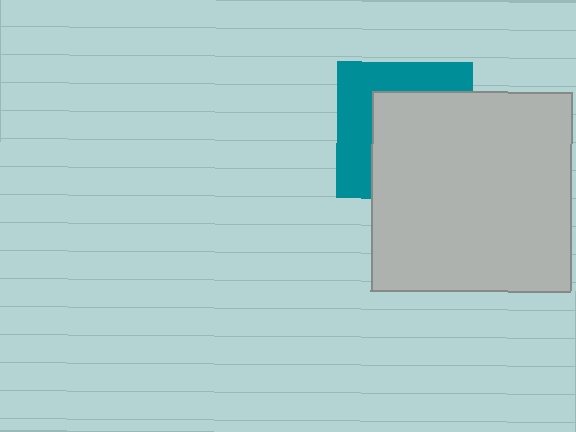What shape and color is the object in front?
The object in front is a light gray square.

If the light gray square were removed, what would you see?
You would see the complete teal square.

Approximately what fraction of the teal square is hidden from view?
Roughly 58% of the teal square is hidden behind the light gray square.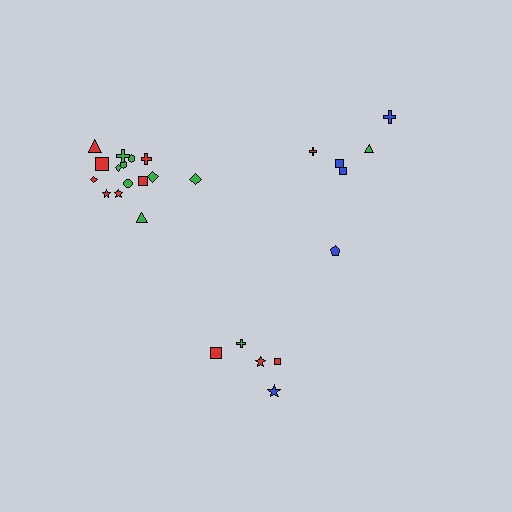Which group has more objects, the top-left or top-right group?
The top-left group.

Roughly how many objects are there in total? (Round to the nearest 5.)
Roughly 25 objects in total.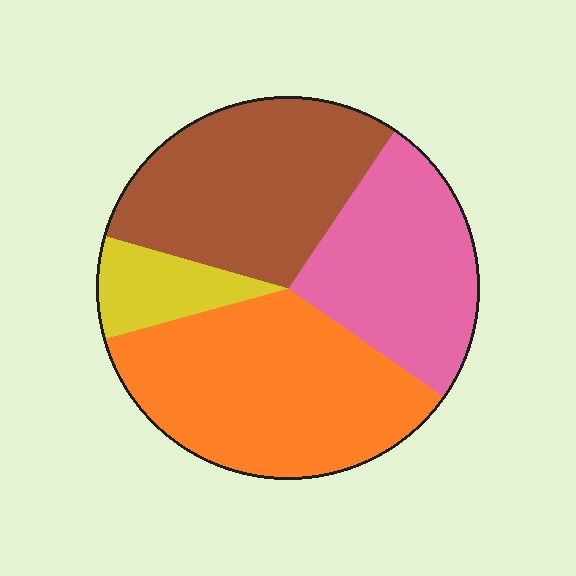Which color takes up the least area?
Yellow, at roughly 10%.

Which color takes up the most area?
Orange, at roughly 35%.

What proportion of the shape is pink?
Pink covers roughly 25% of the shape.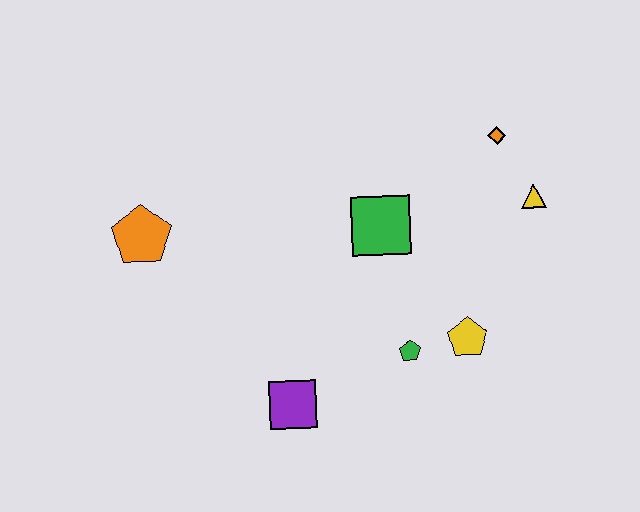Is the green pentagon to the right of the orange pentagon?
Yes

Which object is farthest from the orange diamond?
The orange pentagon is farthest from the orange diamond.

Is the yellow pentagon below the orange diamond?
Yes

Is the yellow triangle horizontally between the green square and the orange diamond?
No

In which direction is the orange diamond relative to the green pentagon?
The orange diamond is above the green pentagon.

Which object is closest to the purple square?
The green pentagon is closest to the purple square.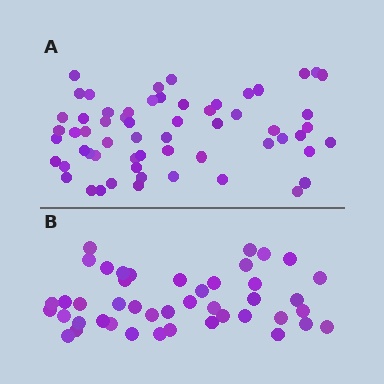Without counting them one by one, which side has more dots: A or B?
Region A (the top region) has more dots.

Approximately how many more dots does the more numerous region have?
Region A has approximately 15 more dots than region B.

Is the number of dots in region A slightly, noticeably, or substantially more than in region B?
Region A has noticeably more, but not dramatically so. The ratio is roughly 1.4 to 1.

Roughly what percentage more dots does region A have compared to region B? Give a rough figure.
About 35% more.